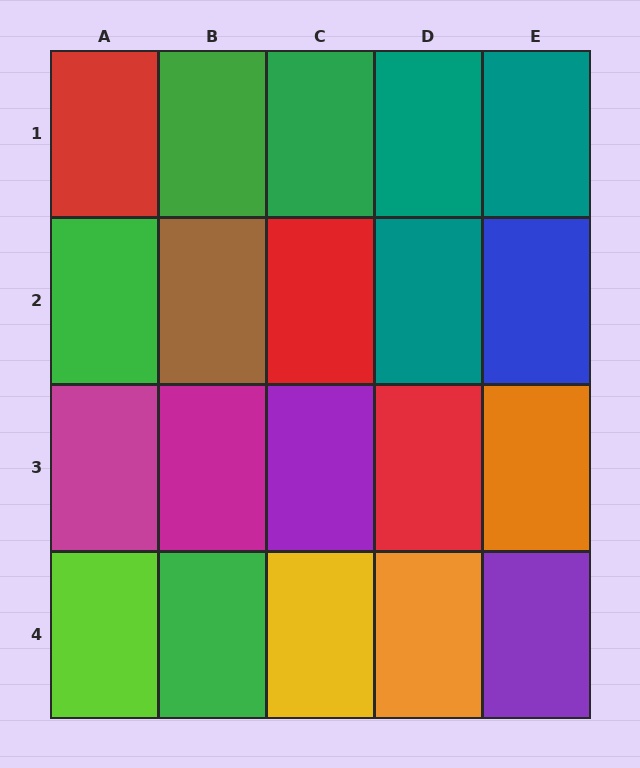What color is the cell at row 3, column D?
Red.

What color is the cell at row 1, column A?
Red.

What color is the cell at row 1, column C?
Green.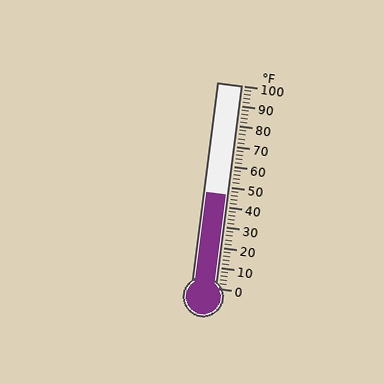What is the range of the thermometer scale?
The thermometer scale ranges from 0°F to 100°F.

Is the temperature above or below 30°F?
The temperature is above 30°F.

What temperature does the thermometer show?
The thermometer shows approximately 46°F.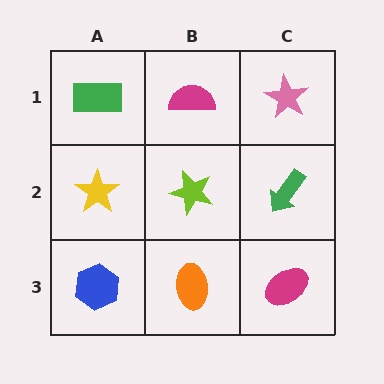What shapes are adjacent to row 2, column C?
A pink star (row 1, column C), a magenta ellipse (row 3, column C), a lime star (row 2, column B).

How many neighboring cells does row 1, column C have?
2.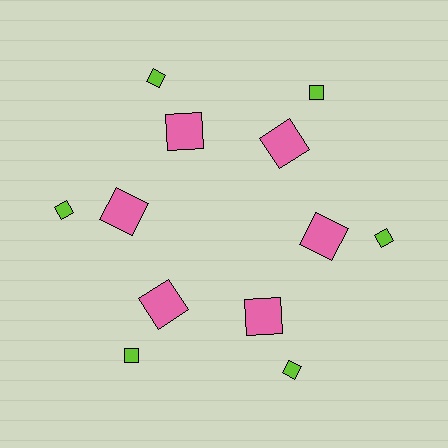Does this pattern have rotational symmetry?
Yes, this pattern has 6-fold rotational symmetry. It looks the same after rotating 60 degrees around the center.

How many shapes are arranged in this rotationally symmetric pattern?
There are 12 shapes, arranged in 6 groups of 2.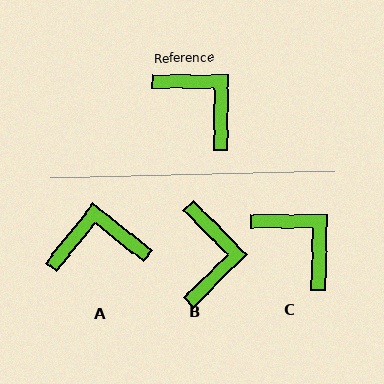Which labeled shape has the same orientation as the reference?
C.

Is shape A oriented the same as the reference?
No, it is off by about 52 degrees.